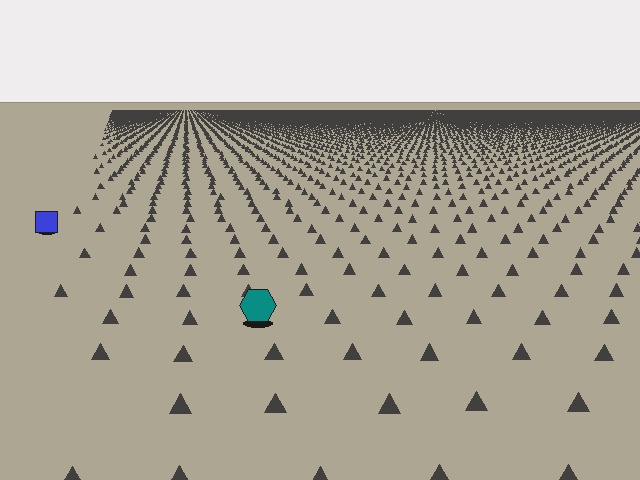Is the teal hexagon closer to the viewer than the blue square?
Yes. The teal hexagon is closer — you can tell from the texture gradient: the ground texture is coarser near it.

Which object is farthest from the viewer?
The blue square is farthest from the viewer. It appears smaller and the ground texture around it is denser.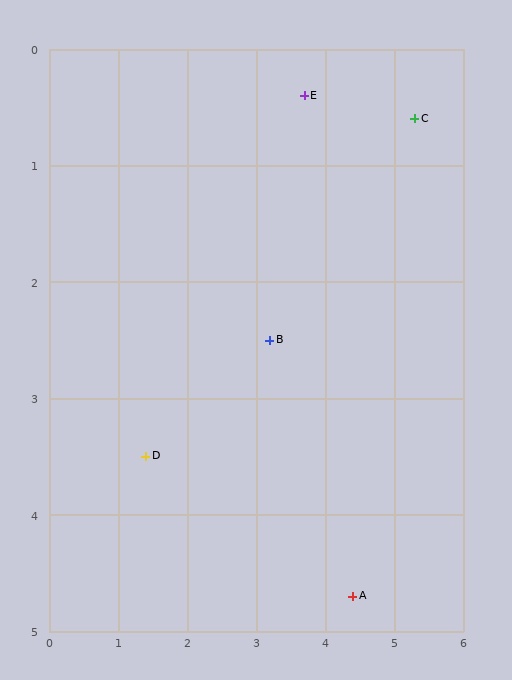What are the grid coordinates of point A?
Point A is at approximately (4.4, 4.7).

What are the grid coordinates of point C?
Point C is at approximately (5.3, 0.6).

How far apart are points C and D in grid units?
Points C and D are about 4.9 grid units apart.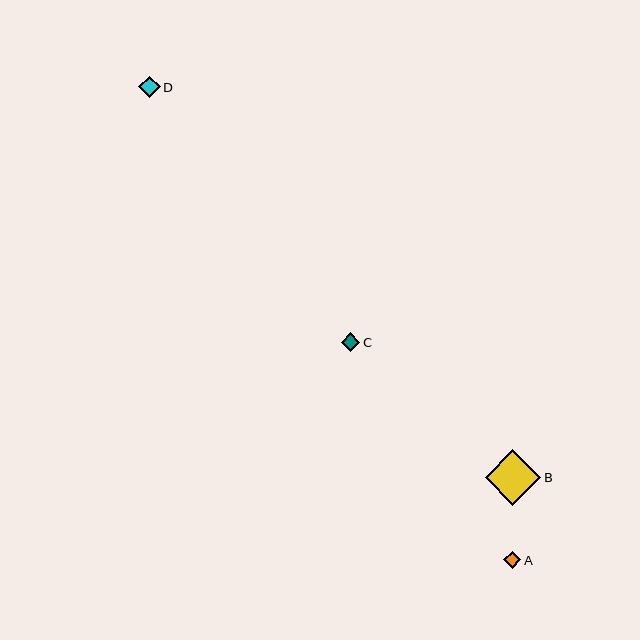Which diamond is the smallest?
Diamond A is the smallest with a size of approximately 17 pixels.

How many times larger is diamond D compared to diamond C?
Diamond D is approximately 1.2 times the size of diamond C.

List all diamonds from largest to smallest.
From largest to smallest: B, D, C, A.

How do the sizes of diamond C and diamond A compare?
Diamond C and diamond A are approximately the same size.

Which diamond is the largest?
Diamond B is the largest with a size of approximately 56 pixels.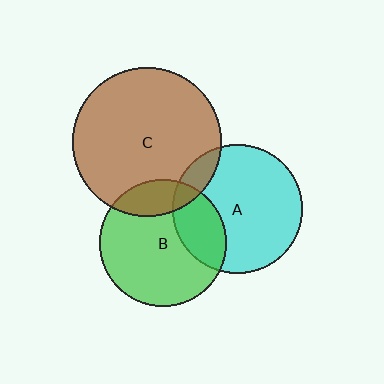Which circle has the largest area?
Circle C (brown).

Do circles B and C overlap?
Yes.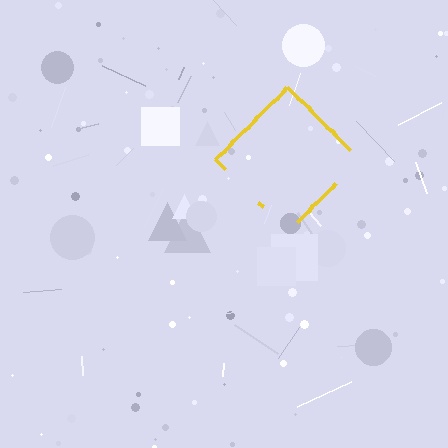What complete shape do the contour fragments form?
The contour fragments form a diamond.